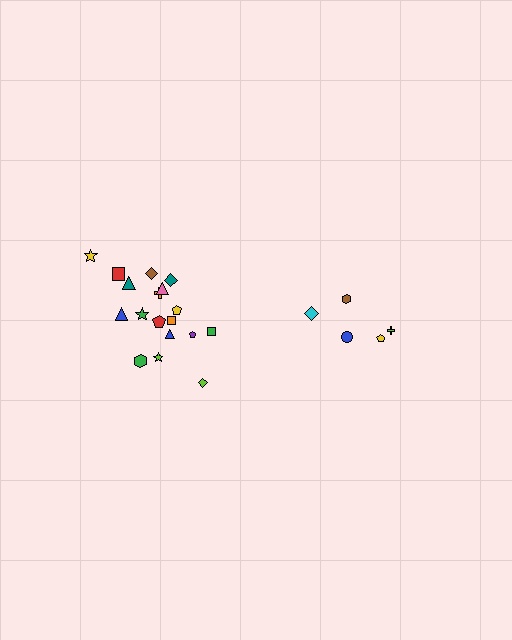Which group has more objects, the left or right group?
The left group.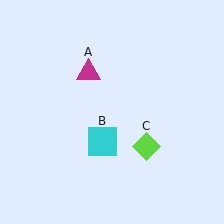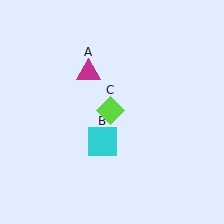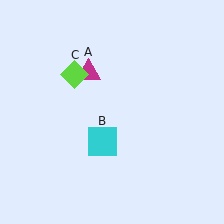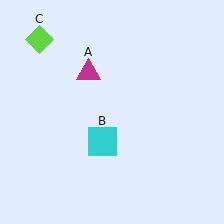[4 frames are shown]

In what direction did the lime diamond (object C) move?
The lime diamond (object C) moved up and to the left.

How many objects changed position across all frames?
1 object changed position: lime diamond (object C).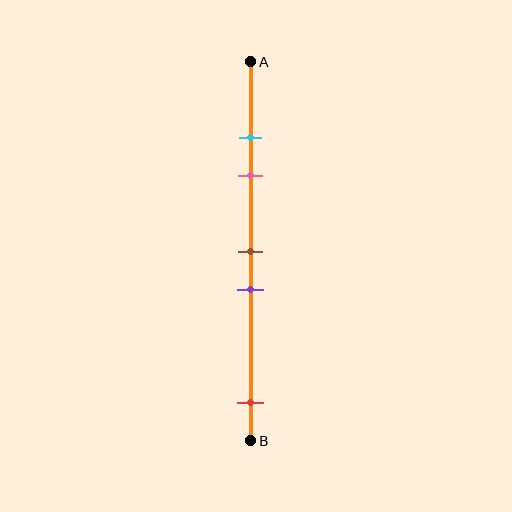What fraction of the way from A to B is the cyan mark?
The cyan mark is approximately 20% (0.2) of the way from A to B.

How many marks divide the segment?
There are 5 marks dividing the segment.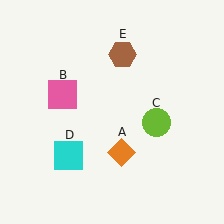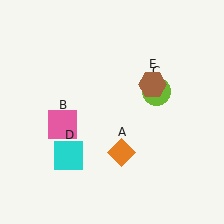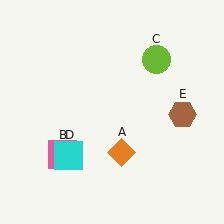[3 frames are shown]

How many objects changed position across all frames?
3 objects changed position: pink square (object B), lime circle (object C), brown hexagon (object E).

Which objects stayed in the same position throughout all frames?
Orange diamond (object A) and cyan square (object D) remained stationary.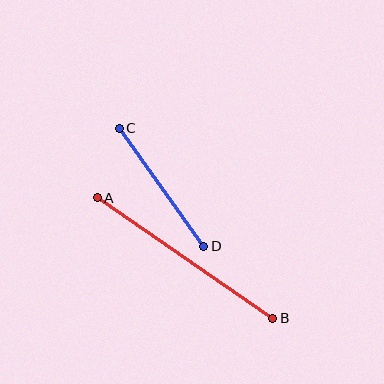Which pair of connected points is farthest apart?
Points A and B are farthest apart.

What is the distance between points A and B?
The distance is approximately 213 pixels.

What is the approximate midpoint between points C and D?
The midpoint is at approximately (161, 187) pixels.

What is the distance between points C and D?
The distance is approximately 145 pixels.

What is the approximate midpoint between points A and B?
The midpoint is at approximately (185, 258) pixels.